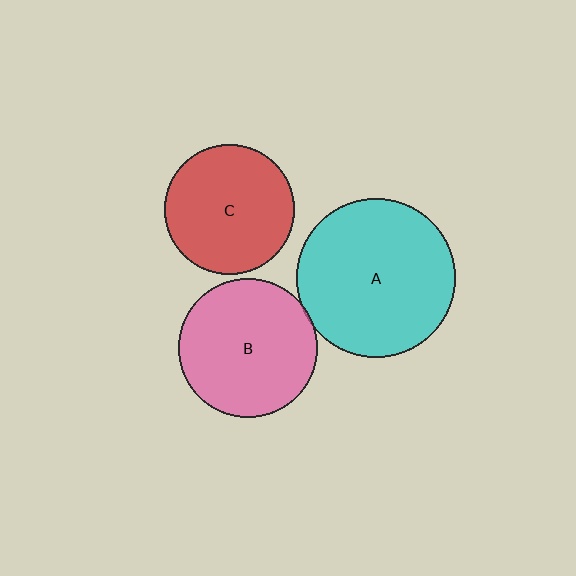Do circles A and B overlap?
Yes.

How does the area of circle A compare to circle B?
Approximately 1.3 times.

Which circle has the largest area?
Circle A (cyan).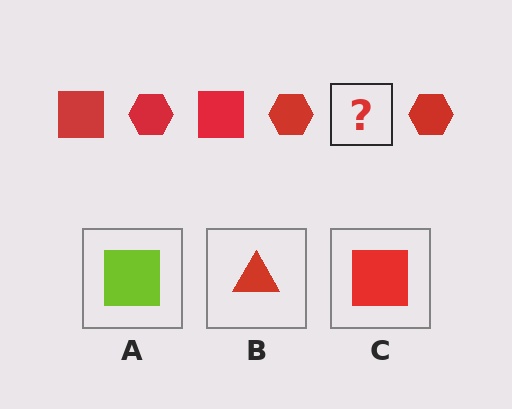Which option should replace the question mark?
Option C.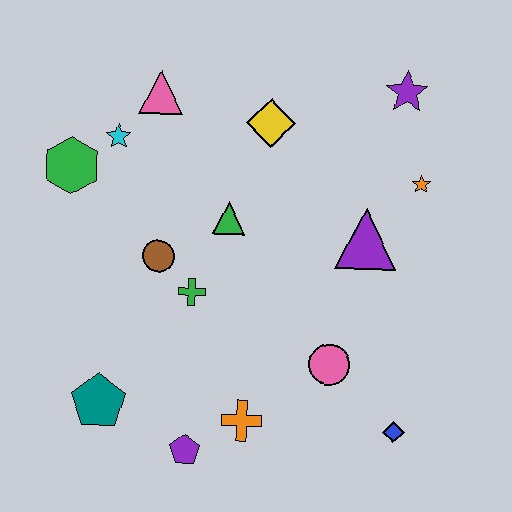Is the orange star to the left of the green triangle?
No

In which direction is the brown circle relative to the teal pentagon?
The brown circle is above the teal pentagon.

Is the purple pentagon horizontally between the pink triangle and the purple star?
Yes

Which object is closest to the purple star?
The orange star is closest to the purple star.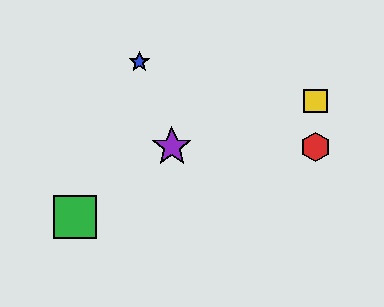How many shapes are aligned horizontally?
2 shapes (the red hexagon, the purple star) are aligned horizontally.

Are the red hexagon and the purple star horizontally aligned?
Yes, both are at y≈147.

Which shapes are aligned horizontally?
The red hexagon, the purple star are aligned horizontally.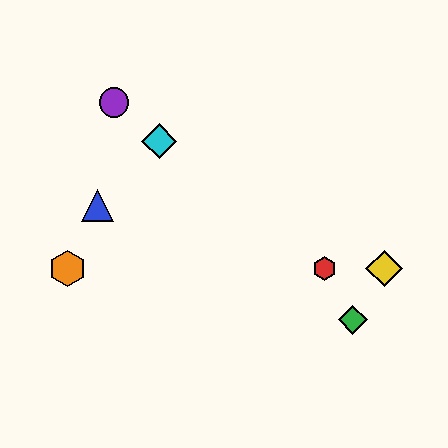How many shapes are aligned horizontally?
3 shapes (the red hexagon, the yellow diamond, the orange hexagon) are aligned horizontally.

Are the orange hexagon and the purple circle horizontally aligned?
No, the orange hexagon is at y≈269 and the purple circle is at y≈103.